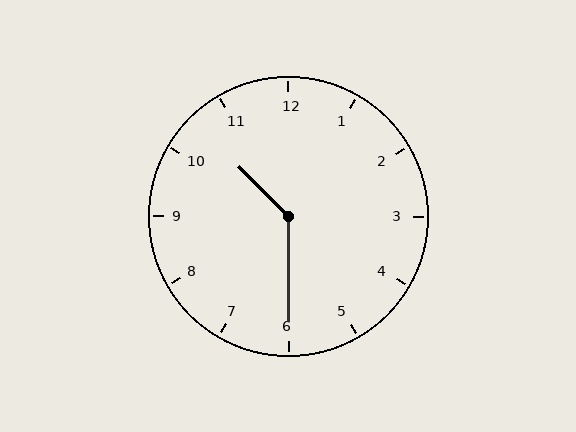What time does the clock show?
10:30.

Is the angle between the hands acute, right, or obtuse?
It is obtuse.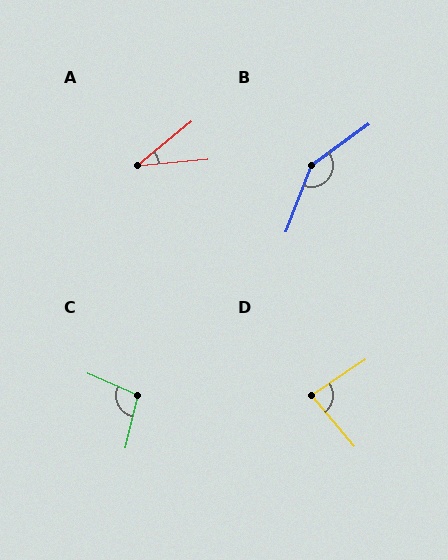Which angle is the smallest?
A, at approximately 34 degrees.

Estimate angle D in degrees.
Approximately 84 degrees.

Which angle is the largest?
B, at approximately 147 degrees.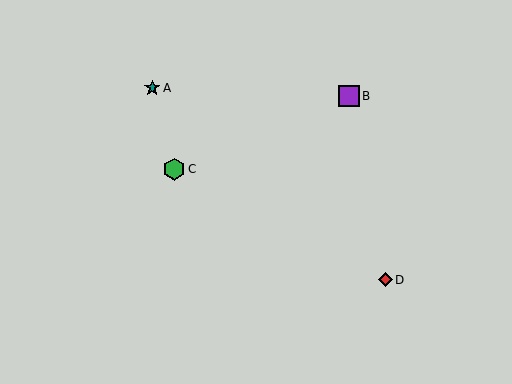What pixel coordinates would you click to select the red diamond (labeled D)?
Click at (385, 280) to select the red diamond D.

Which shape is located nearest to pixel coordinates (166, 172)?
The green hexagon (labeled C) at (174, 169) is nearest to that location.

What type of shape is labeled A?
Shape A is a teal star.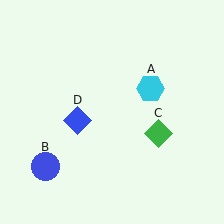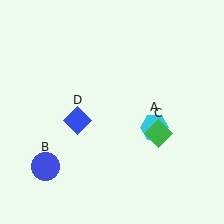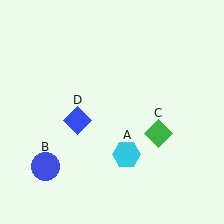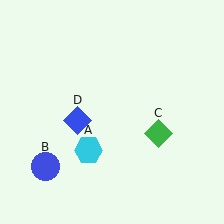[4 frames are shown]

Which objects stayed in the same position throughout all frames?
Blue circle (object B) and green diamond (object C) and blue diamond (object D) remained stationary.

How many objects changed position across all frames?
1 object changed position: cyan hexagon (object A).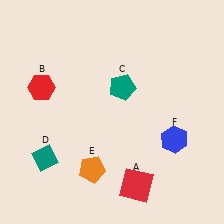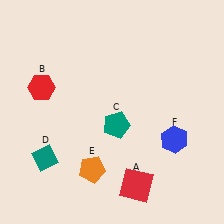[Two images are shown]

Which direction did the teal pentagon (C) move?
The teal pentagon (C) moved down.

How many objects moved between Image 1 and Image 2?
1 object moved between the two images.